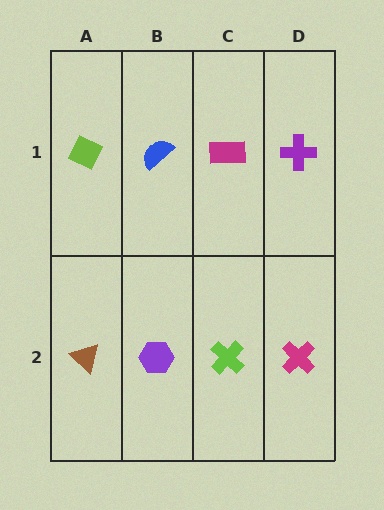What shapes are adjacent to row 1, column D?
A magenta cross (row 2, column D), a magenta rectangle (row 1, column C).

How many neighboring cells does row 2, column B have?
3.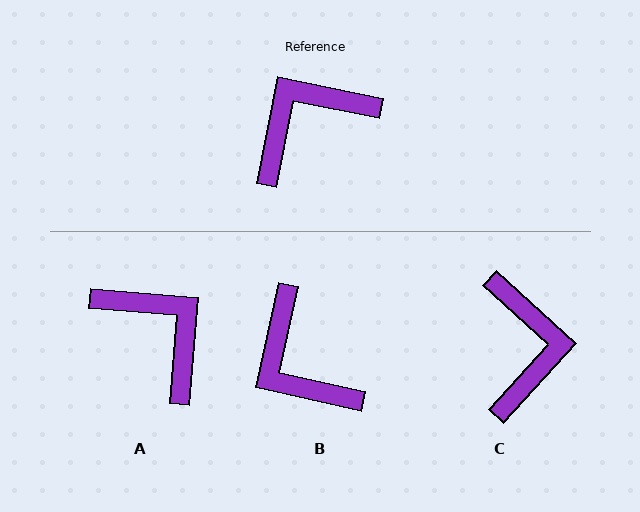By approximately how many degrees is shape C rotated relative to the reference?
Approximately 121 degrees clockwise.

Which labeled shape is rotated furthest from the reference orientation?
C, about 121 degrees away.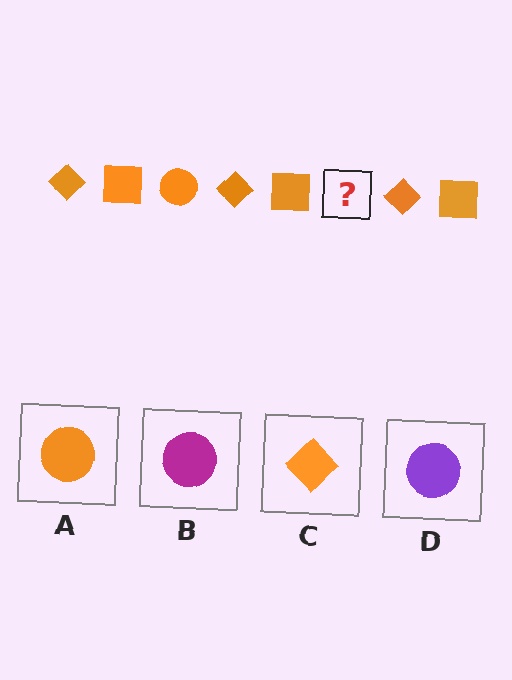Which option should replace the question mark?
Option A.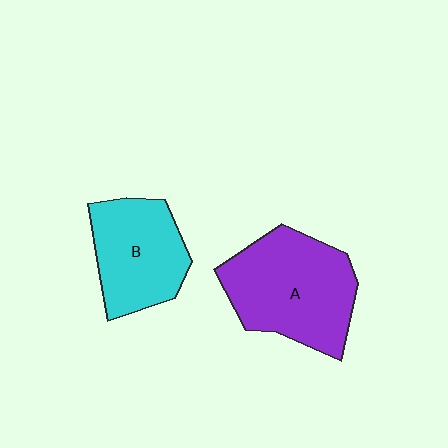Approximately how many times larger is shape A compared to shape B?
Approximately 1.3 times.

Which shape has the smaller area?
Shape B (cyan).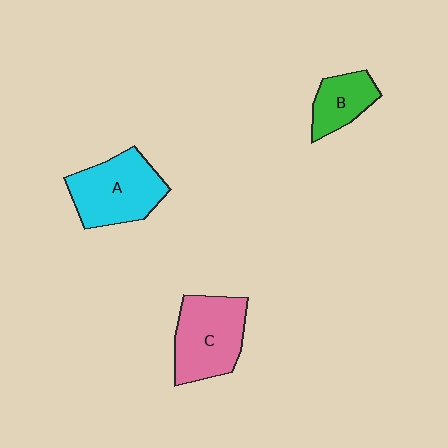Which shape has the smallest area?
Shape B (green).